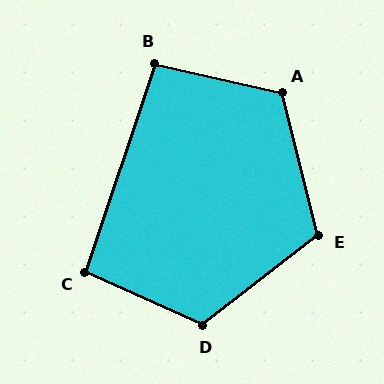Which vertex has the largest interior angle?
D, at approximately 118 degrees.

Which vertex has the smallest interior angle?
B, at approximately 95 degrees.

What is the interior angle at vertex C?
Approximately 96 degrees (obtuse).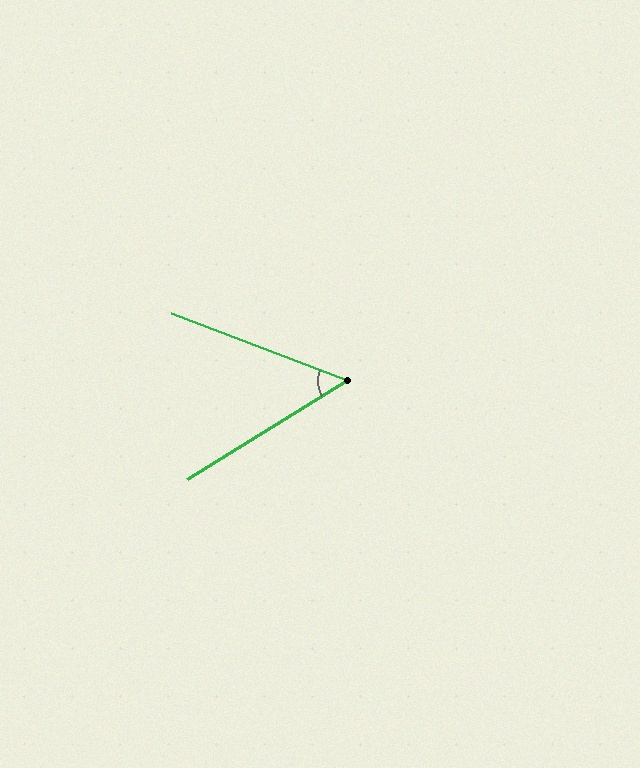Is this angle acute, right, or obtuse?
It is acute.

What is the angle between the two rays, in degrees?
Approximately 53 degrees.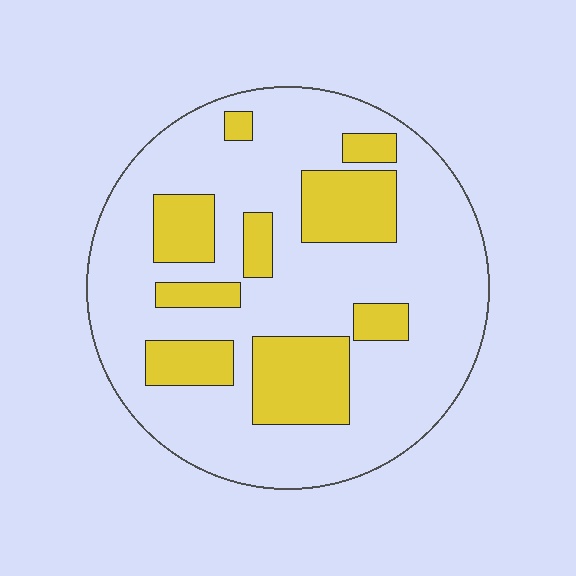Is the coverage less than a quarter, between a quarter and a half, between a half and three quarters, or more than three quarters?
Between a quarter and a half.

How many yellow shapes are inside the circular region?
9.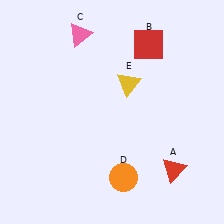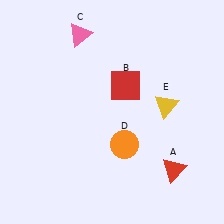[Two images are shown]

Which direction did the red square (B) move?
The red square (B) moved down.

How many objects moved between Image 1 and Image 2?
3 objects moved between the two images.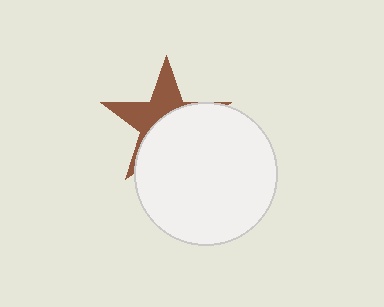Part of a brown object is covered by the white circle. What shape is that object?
It is a star.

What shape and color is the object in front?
The object in front is a white circle.